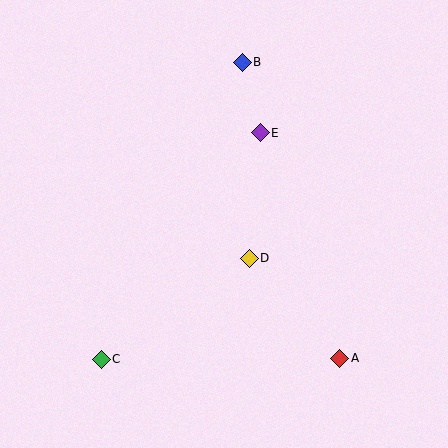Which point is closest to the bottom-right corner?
Point A is closest to the bottom-right corner.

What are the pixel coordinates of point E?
Point E is at (260, 133).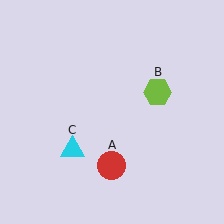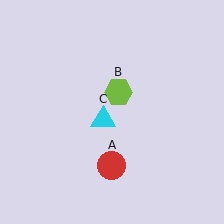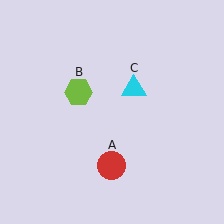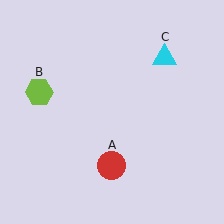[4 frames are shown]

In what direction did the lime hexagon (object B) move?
The lime hexagon (object B) moved left.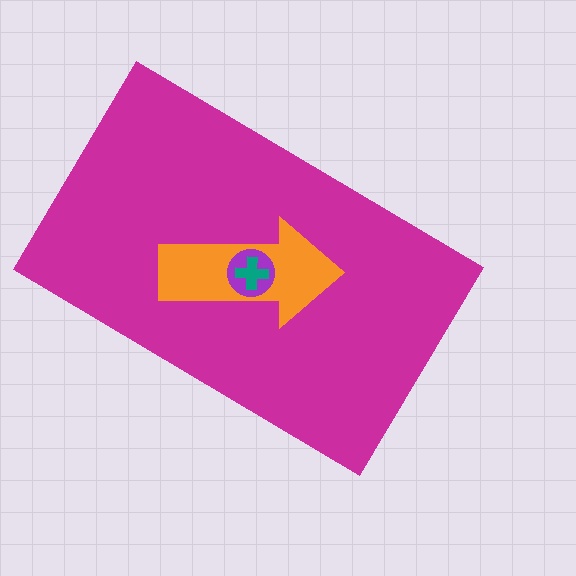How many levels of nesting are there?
4.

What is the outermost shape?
The magenta rectangle.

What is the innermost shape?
The teal cross.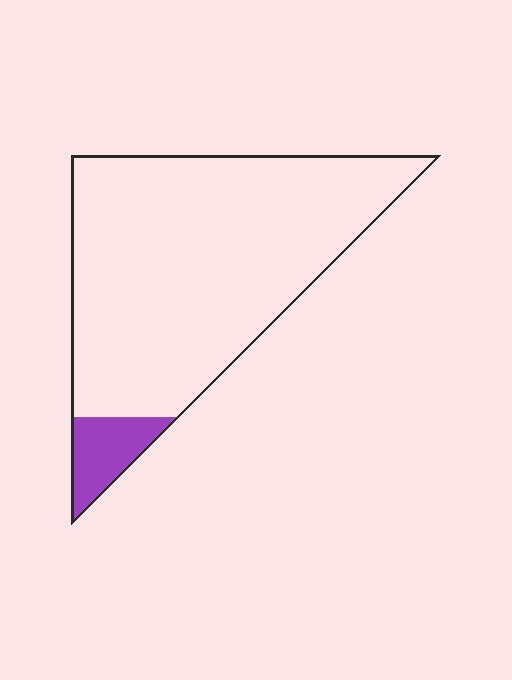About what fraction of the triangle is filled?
About one tenth (1/10).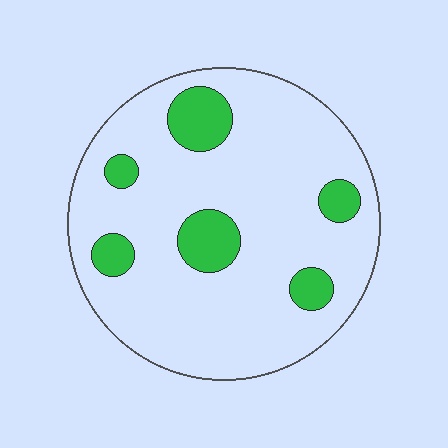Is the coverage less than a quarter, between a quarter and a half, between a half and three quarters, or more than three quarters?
Less than a quarter.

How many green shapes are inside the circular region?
6.